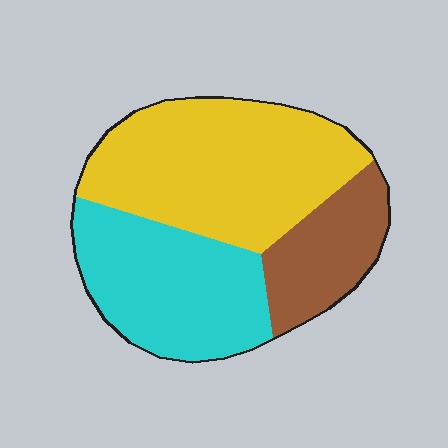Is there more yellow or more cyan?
Yellow.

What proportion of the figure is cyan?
Cyan takes up between a third and a half of the figure.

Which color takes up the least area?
Brown, at roughly 20%.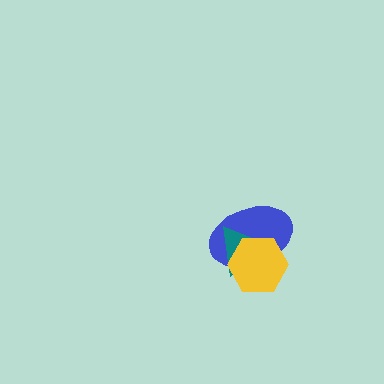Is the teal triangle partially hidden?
Yes, it is partially covered by another shape.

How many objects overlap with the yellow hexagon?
2 objects overlap with the yellow hexagon.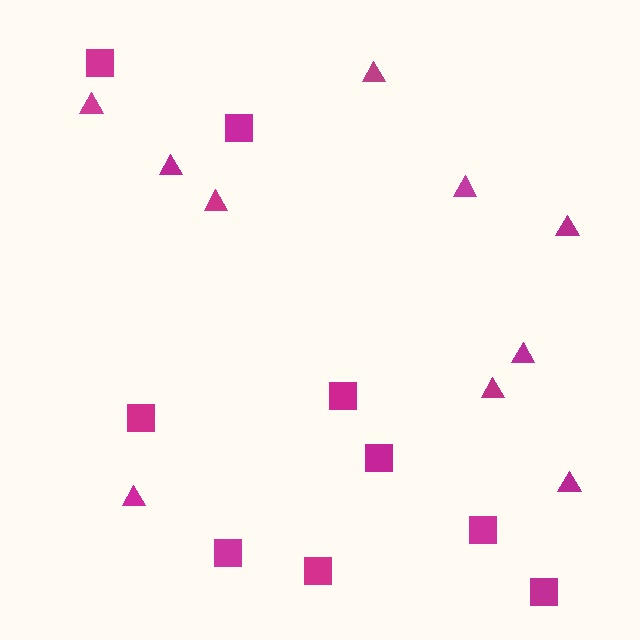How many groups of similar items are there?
There are 2 groups: one group of squares (9) and one group of triangles (10).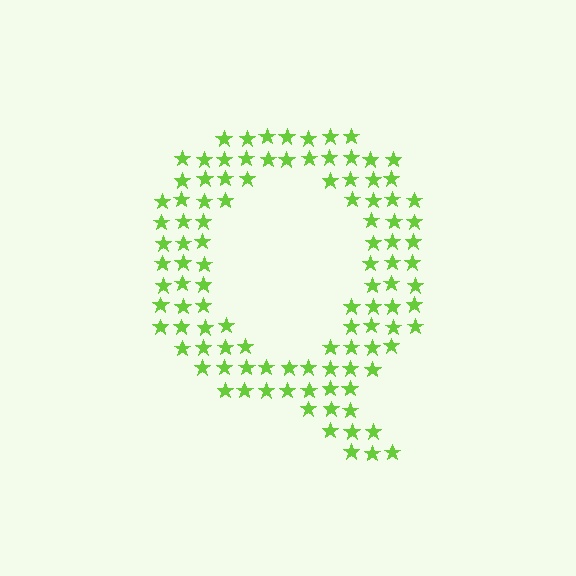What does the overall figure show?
The overall figure shows the letter Q.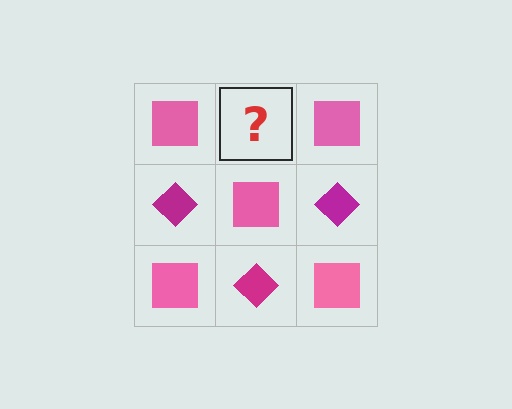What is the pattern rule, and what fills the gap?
The rule is that it alternates pink square and magenta diamond in a checkerboard pattern. The gap should be filled with a magenta diamond.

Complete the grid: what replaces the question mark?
The question mark should be replaced with a magenta diamond.